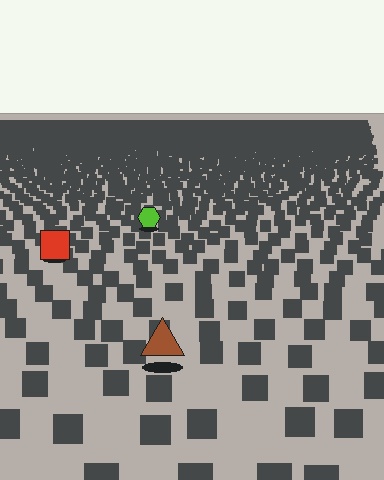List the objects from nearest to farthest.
From nearest to farthest: the brown triangle, the red square, the lime hexagon.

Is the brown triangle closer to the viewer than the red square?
Yes. The brown triangle is closer — you can tell from the texture gradient: the ground texture is coarser near it.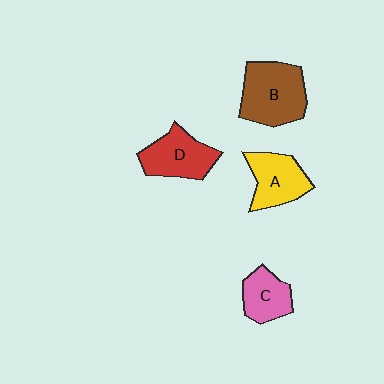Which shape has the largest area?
Shape B (brown).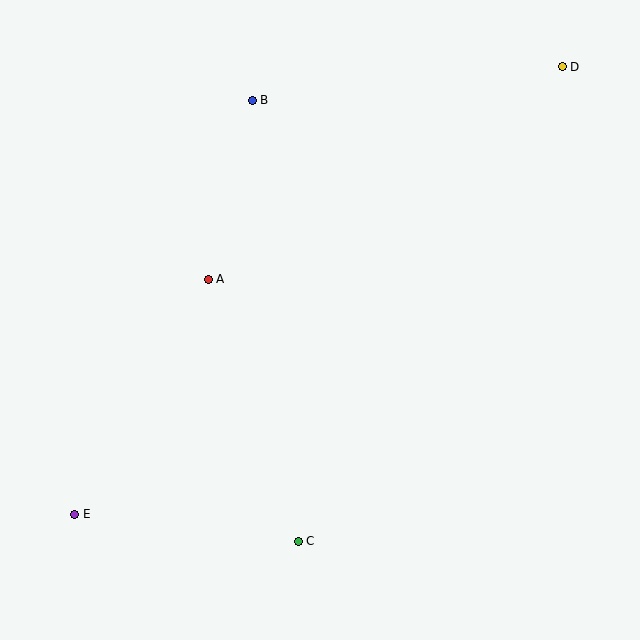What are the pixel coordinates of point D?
Point D is at (562, 67).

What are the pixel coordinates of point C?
Point C is at (298, 541).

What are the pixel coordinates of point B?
Point B is at (252, 100).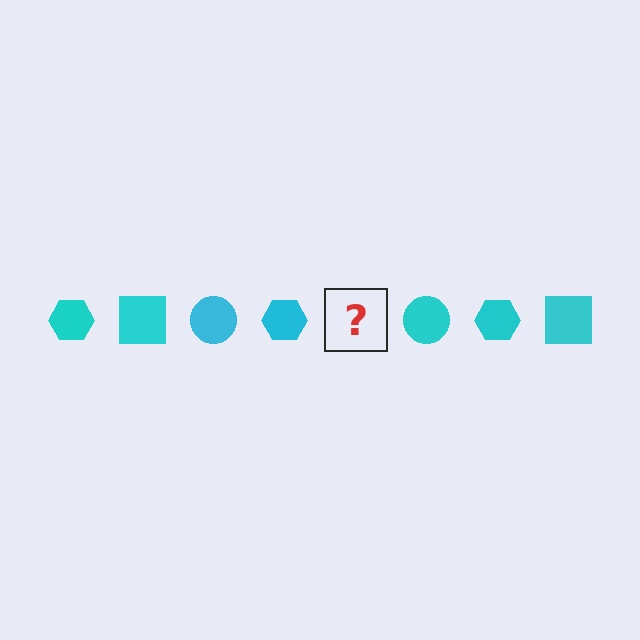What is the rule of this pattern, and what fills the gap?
The rule is that the pattern cycles through hexagon, square, circle shapes in cyan. The gap should be filled with a cyan square.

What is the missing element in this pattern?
The missing element is a cyan square.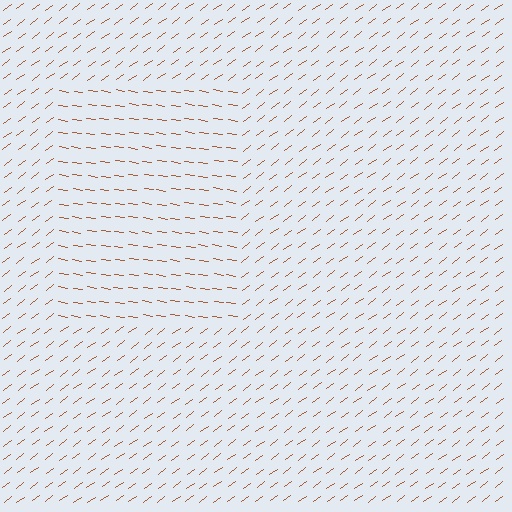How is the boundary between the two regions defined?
The boundary is defined purely by a change in line orientation (approximately 45 degrees difference). All lines are the same color and thickness.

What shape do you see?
I see a rectangle.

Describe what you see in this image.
The image is filled with small brown line segments. A rectangle region in the image has lines oriented differently from the surrounding lines, creating a visible texture boundary.